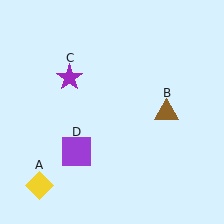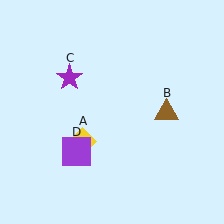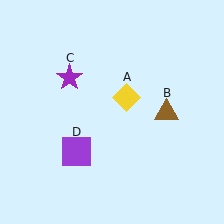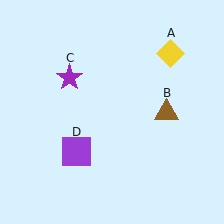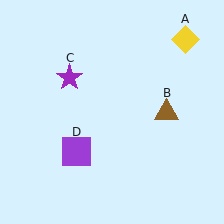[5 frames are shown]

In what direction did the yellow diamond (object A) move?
The yellow diamond (object A) moved up and to the right.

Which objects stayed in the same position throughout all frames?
Brown triangle (object B) and purple star (object C) and purple square (object D) remained stationary.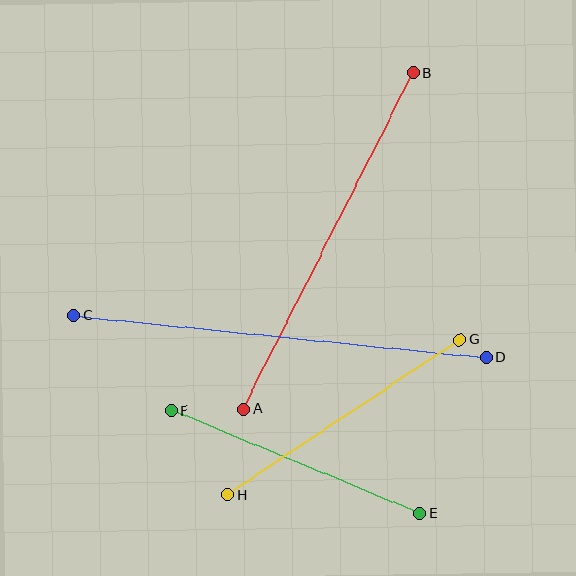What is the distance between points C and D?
The distance is approximately 414 pixels.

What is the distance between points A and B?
The distance is approximately 376 pixels.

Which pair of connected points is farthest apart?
Points C and D are farthest apart.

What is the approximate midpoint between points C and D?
The midpoint is at approximately (280, 336) pixels.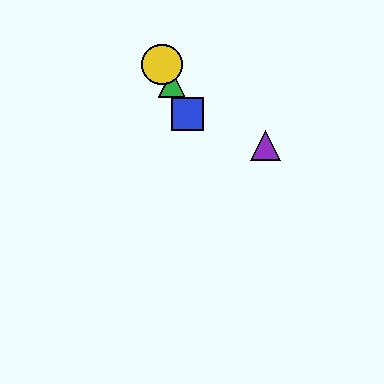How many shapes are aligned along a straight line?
4 shapes (the red triangle, the blue square, the green triangle, the yellow circle) are aligned along a straight line.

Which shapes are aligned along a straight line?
The red triangle, the blue square, the green triangle, the yellow circle are aligned along a straight line.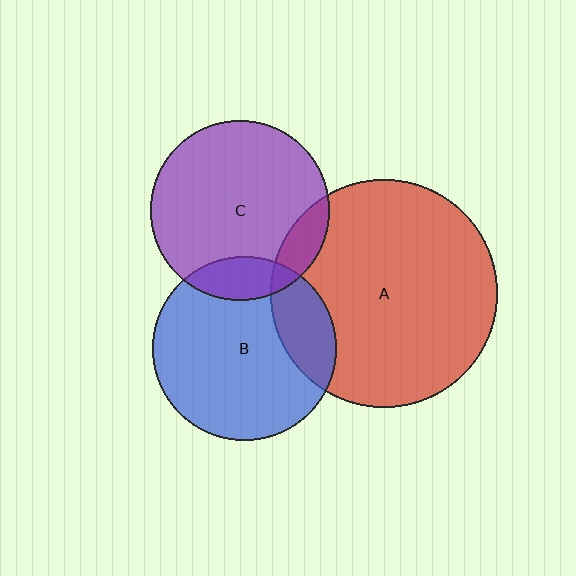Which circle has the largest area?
Circle A (red).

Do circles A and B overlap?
Yes.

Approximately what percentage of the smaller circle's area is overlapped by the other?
Approximately 20%.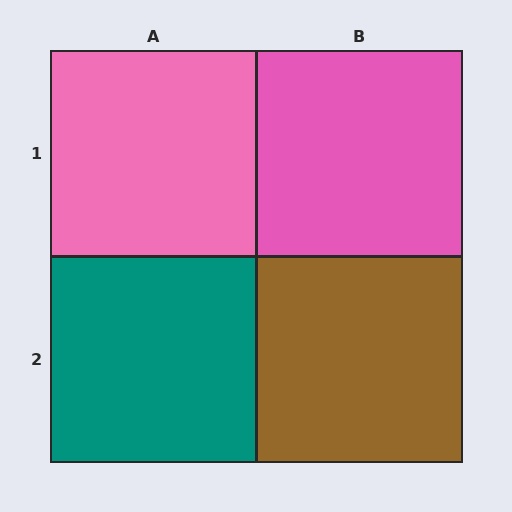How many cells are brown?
1 cell is brown.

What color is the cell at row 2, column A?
Teal.